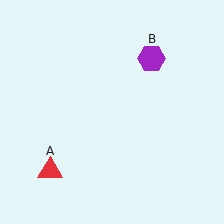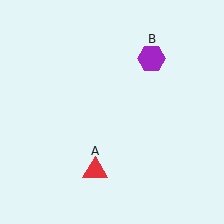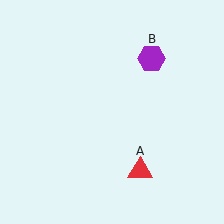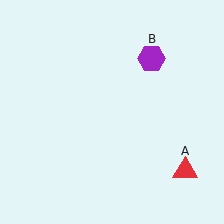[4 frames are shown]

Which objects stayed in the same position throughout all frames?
Purple hexagon (object B) remained stationary.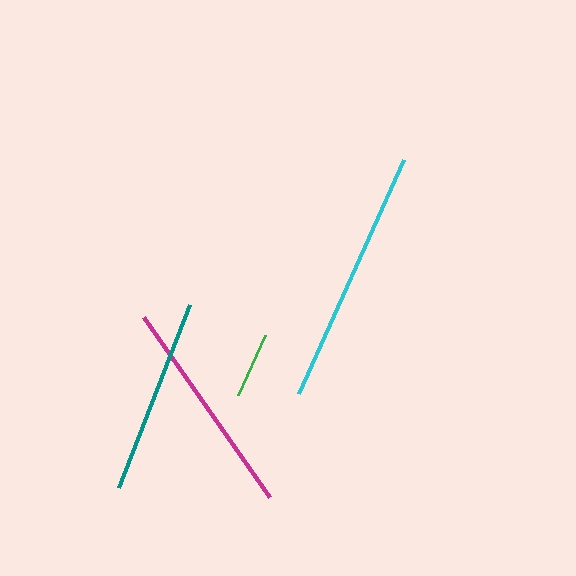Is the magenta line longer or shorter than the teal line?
The magenta line is longer than the teal line.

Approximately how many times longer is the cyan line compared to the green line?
The cyan line is approximately 3.9 times the length of the green line.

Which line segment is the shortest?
The green line is the shortest at approximately 66 pixels.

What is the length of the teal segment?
The teal segment is approximately 197 pixels long.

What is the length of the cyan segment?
The cyan segment is approximately 256 pixels long.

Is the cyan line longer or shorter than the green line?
The cyan line is longer than the green line.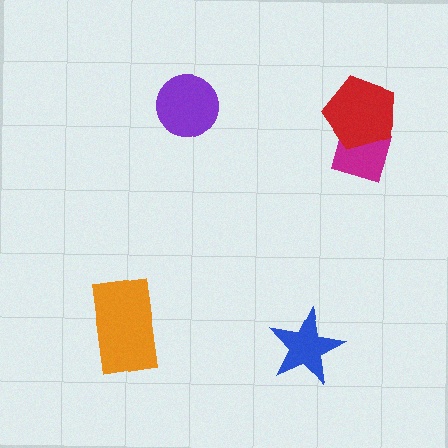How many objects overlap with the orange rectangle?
0 objects overlap with the orange rectangle.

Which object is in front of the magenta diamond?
The red pentagon is in front of the magenta diamond.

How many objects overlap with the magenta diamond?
1 object overlaps with the magenta diamond.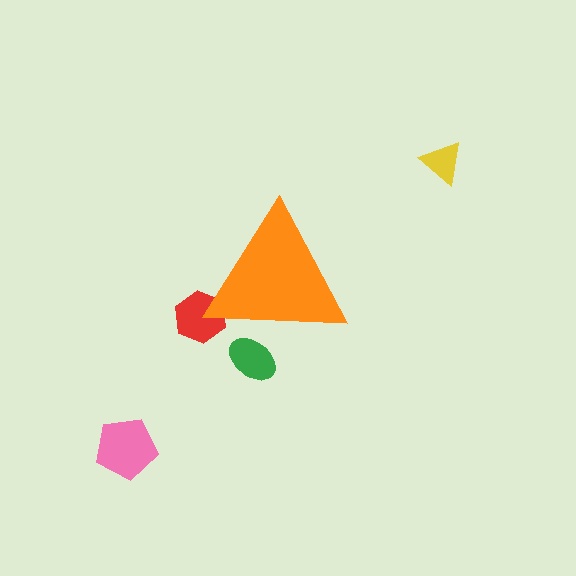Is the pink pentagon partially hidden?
No, the pink pentagon is fully visible.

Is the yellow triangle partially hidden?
No, the yellow triangle is fully visible.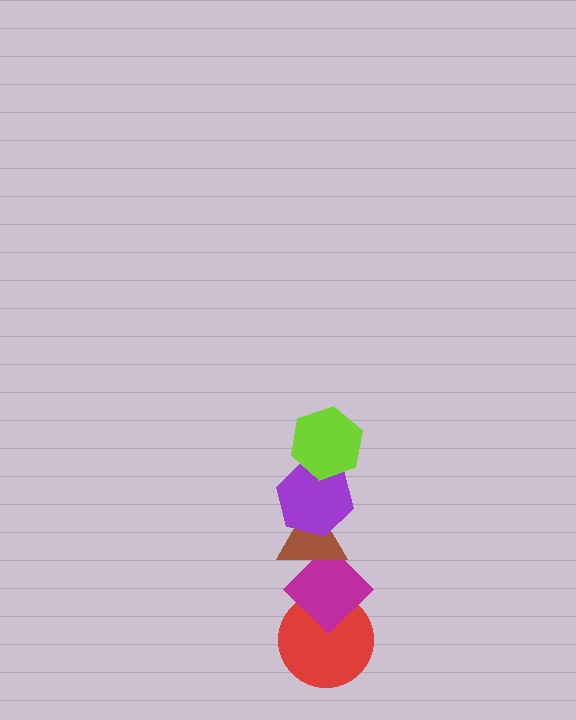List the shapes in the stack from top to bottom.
From top to bottom: the lime hexagon, the purple hexagon, the brown triangle, the magenta diamond, the red circle.